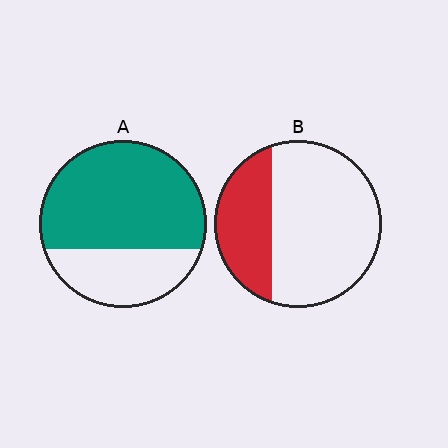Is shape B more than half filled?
No.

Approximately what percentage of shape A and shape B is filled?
A is approximately 70% and B is approximately 30%.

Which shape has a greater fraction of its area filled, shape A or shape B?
Shape A.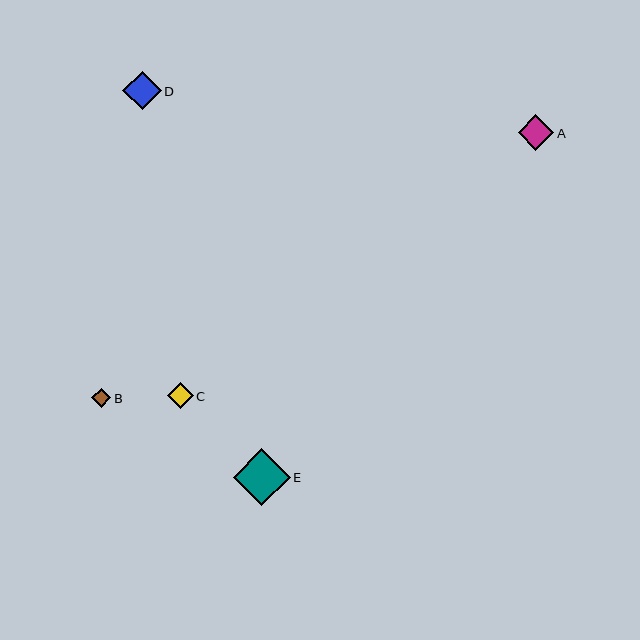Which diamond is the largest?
Diamond E is the largest with a size of approximately 57 pixels.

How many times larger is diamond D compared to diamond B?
Diamond D is approximately 2.0 times the size of diamond B.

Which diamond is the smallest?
Diamond B is the smallest with a size of approximately 19 pixels.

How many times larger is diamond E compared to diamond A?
Diamond E is approximately 1.6 times the size of diamond A.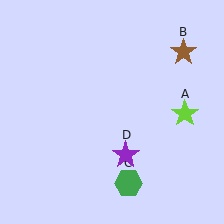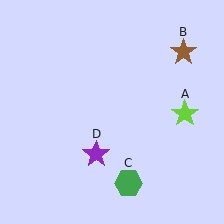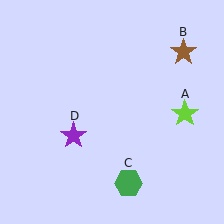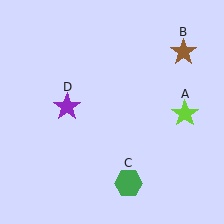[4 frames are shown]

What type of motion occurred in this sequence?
The purple star (object D) rotated clockwise around the center of the scene.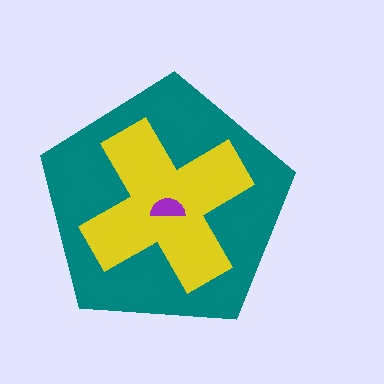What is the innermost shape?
The purple semicircle.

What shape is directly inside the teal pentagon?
The yellow cross.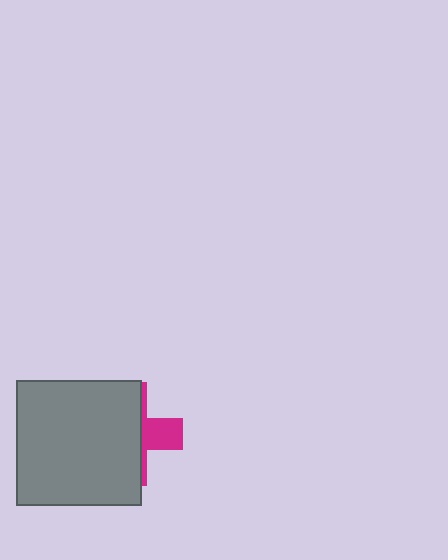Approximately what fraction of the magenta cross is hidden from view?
Roughly 68% of the magenta cross is hidden behind the gray square.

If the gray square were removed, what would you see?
You would see the complete magenta cross.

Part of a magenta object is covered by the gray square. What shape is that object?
It is a cross.